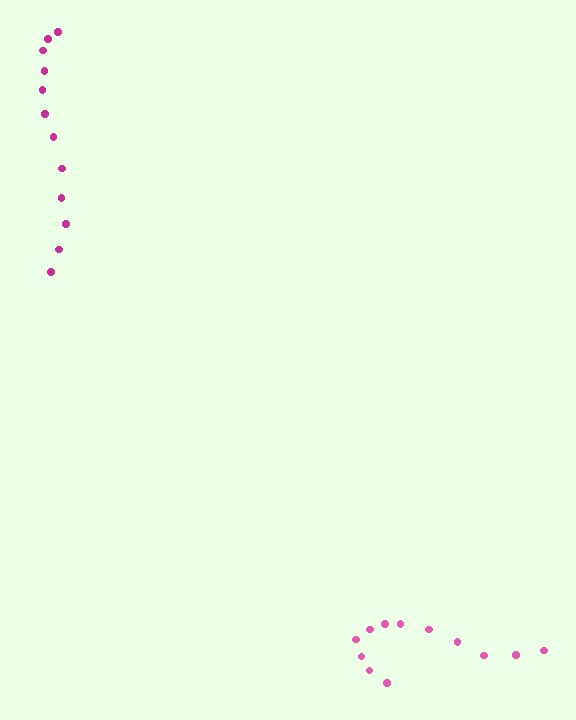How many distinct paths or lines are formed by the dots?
There are 2 distinct paths.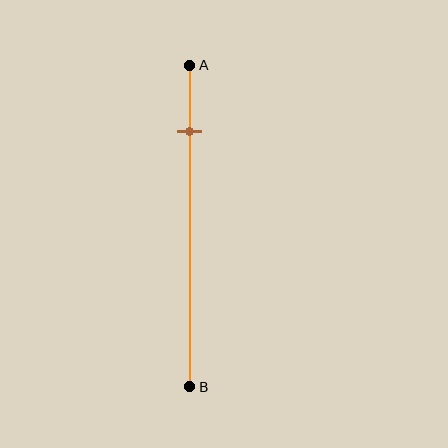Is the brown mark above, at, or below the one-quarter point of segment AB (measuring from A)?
The brown mark is above the one-quarter point of segment AB.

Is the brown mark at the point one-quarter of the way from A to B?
No, the mark is at about 20% from A, not at the 25% one-quarter point.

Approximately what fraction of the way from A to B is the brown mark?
The brown mark is approximately 20% of the way from A to B.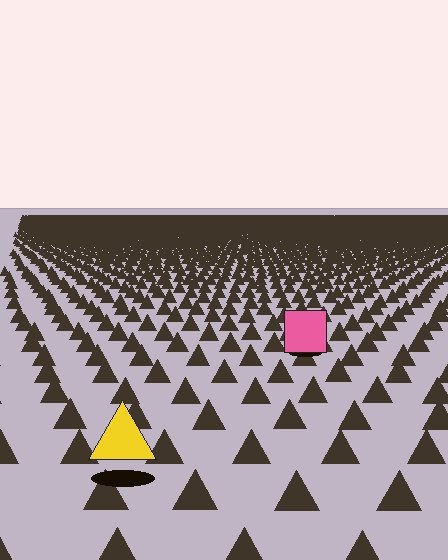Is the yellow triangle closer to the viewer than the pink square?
Yes. The yellow triangle is closer — you can tell from the texture gradient: the ground texture is coarser near it.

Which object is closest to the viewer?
The yellow triangle is closest. The texture marks near it are larger and more spread out.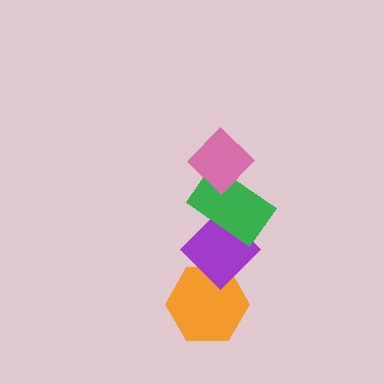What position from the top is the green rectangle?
The green rectangle is 2nd from the top.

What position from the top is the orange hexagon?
The orange hexagon is 4th from the top.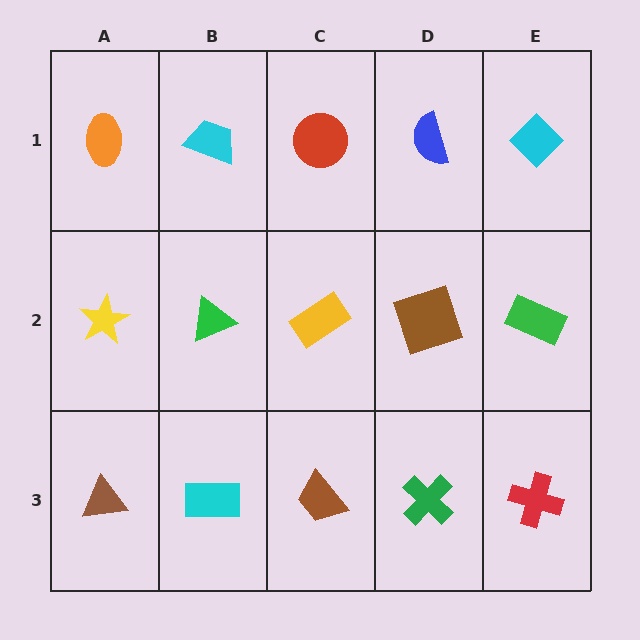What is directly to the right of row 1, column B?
A red circle.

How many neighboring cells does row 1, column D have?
3.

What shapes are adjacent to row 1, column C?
A yellow rectangle (row 2, column C), a cyan trapezoid (row 1, column B), a blue semicircle (row 1, column D).